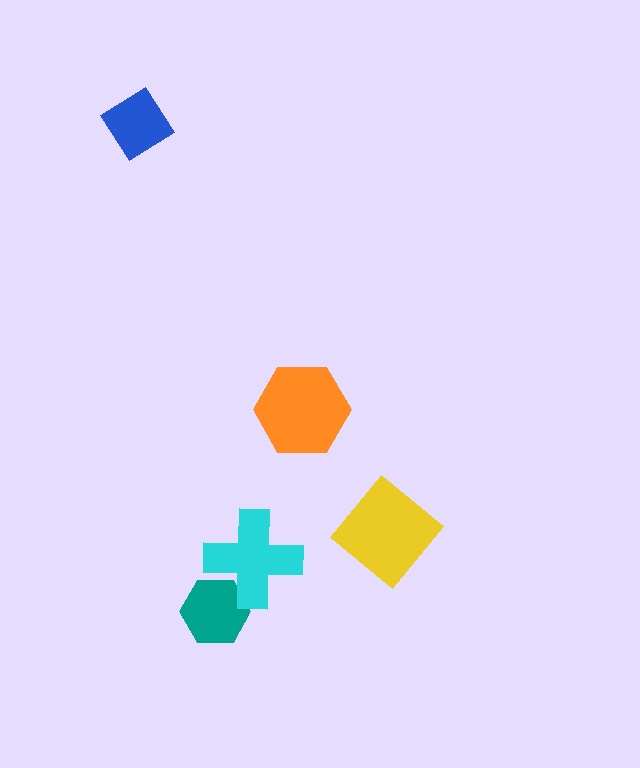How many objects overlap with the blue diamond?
0 objects overlap with the blue diamond.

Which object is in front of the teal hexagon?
The cyan cross is in front of the teal hexagon.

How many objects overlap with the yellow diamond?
0 objects overlap with the yellow diamond.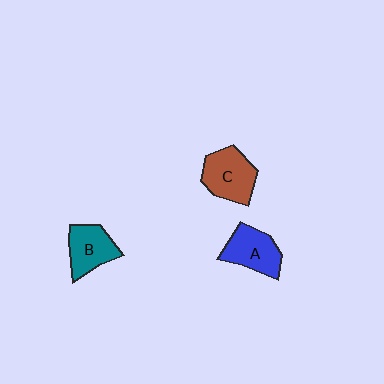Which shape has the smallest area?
Shape B (teal).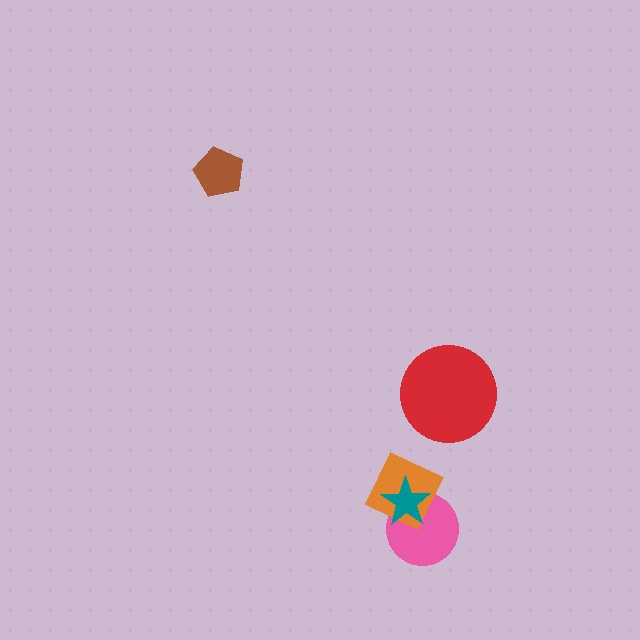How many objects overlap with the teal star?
2 objects overlap with the teal star.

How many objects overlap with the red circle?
0 objects overlap with the red circle.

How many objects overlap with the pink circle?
2 objects overlap with the pink circle.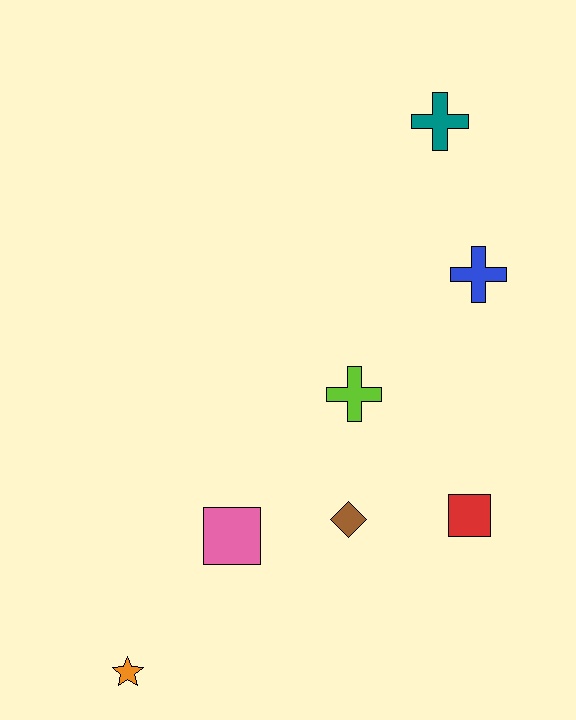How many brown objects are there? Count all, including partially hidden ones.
There is 1 brown object.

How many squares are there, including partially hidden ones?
There are 2 squares.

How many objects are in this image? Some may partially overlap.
There are 7 objects.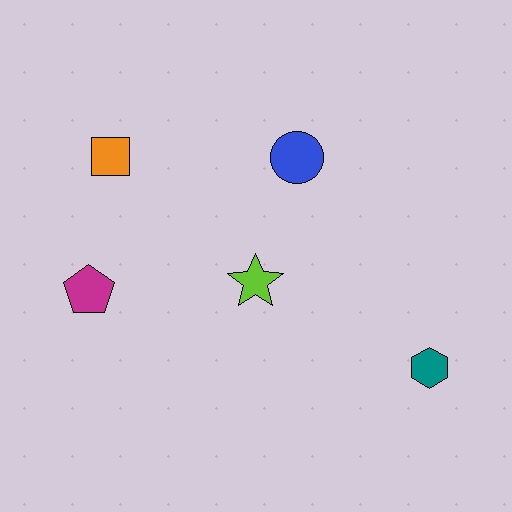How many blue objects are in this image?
There is 1 blue object.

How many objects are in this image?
There are 5 objects.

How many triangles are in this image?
There are no triangles.